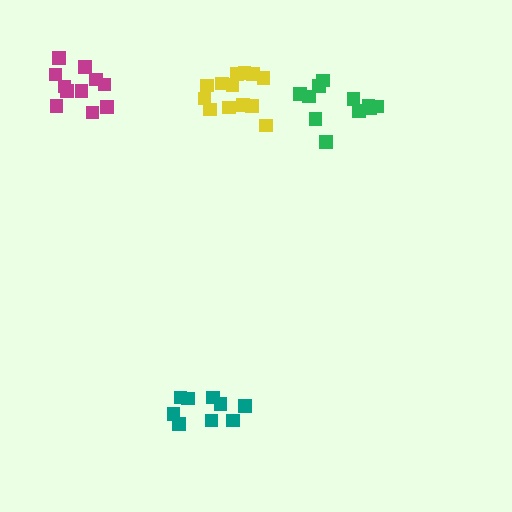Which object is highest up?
The yellow cluster is topmost.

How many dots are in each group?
Group 1: 13 dots, Group 2: 9 dots, Group 3: 11 dots, Group 4: 11 dots (44 total).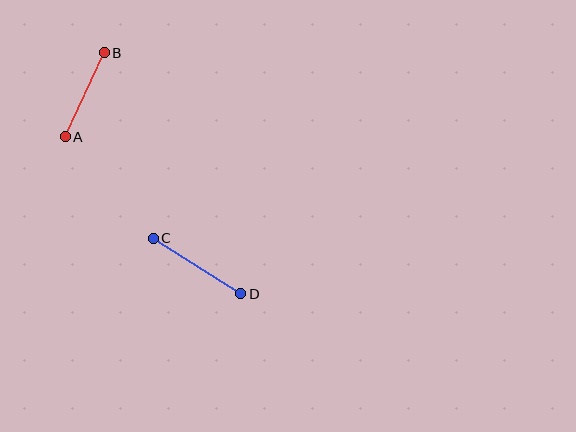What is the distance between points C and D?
The distance is approximately 103 pixels.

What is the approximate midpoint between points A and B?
The midpoint is at approximately (85, 95) pixels.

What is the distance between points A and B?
The distance is approximately 93 pixels.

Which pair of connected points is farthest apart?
Points C and D are farthest apart.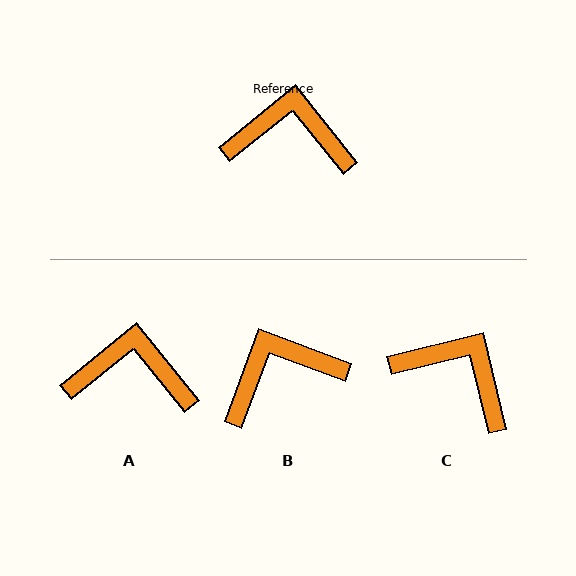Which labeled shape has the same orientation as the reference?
A.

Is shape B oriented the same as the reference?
No, it is off by about 31 degrees.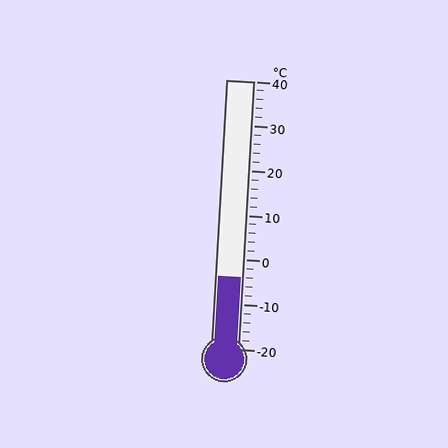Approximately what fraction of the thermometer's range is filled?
The thermometer is filled to approximately 25% of its range.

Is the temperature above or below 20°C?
The temperature is below 20°C.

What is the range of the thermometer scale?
The thermometer scale ranges from -20°C to 40°C.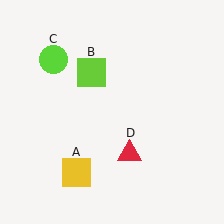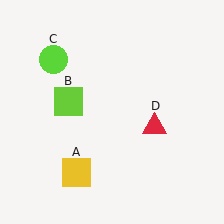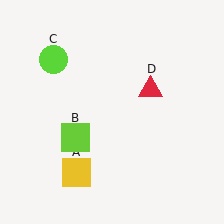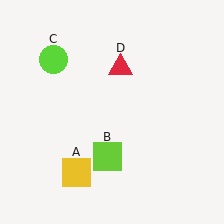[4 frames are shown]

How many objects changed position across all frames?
2 objects changed position: lime square (object B), red triangle (object D).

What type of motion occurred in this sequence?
The lime square (object B), red triangle (object D) rotated counterclockwise around the center of the scene.